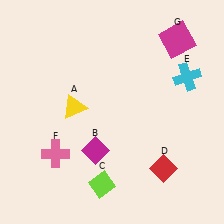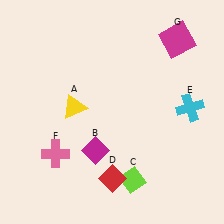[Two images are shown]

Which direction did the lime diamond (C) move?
The lime diamond (C) moved right.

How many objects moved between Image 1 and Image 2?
3 objects moved between the two images.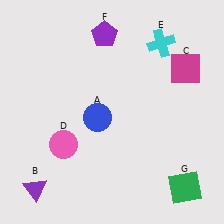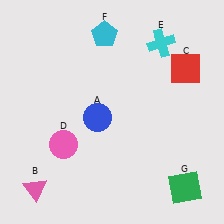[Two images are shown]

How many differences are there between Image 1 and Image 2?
There are 3 differences between the two images.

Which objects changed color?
B changed from purple to pink. C changed from magenta to red. F changed from purple to cyan.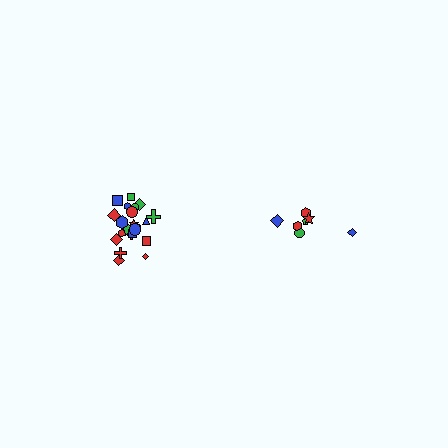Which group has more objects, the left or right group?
The left group.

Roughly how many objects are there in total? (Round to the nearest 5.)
Roughly 30 objects in total.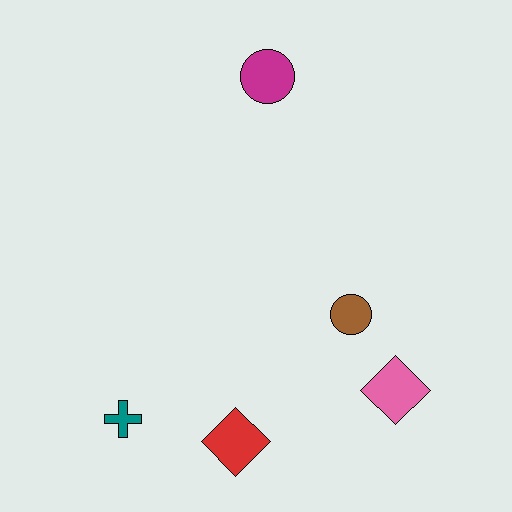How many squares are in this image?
There are no squares.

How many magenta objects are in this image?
There is 1 magenta object.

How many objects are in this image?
There are 5 objects.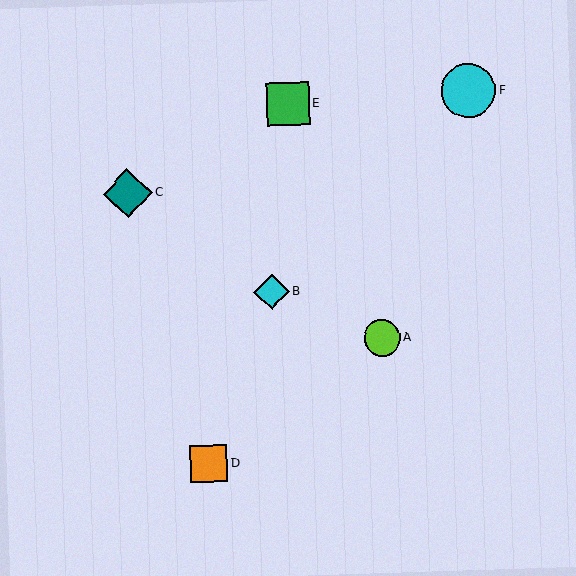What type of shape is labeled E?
Shape E is a green square.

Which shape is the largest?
The cyan circle (labeled F) is the largest.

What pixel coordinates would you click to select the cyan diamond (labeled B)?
Click at (272, 292) to select the cyan diamond B.